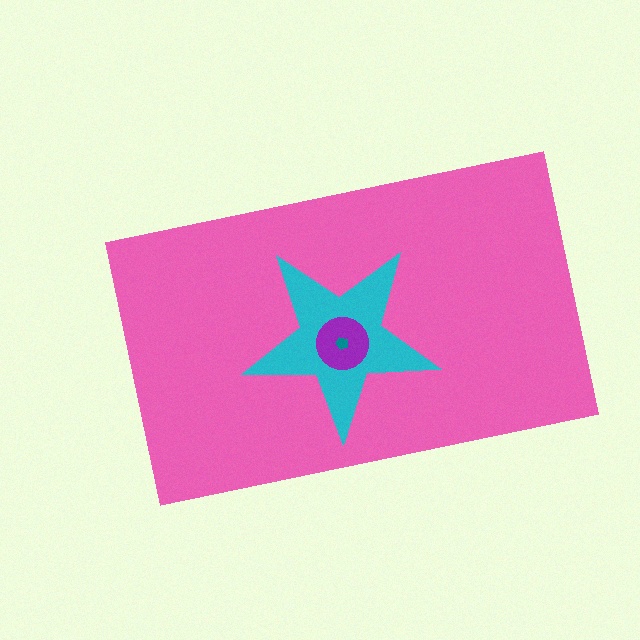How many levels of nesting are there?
4.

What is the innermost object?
The teal pentagon.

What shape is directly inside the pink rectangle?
The cyan star.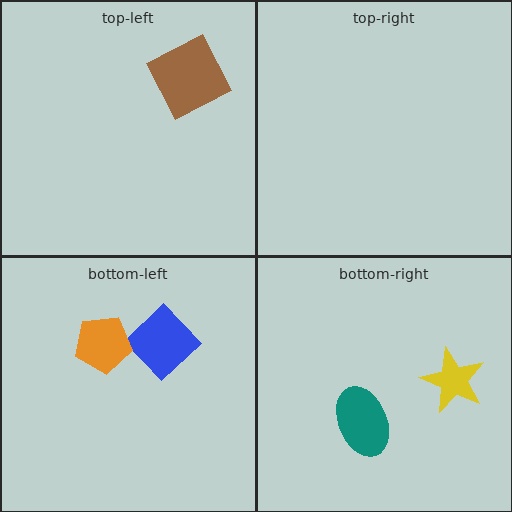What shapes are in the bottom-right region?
The teal ellipse, the yellow star.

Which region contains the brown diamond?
The top-left region.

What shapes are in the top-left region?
The brown diamond.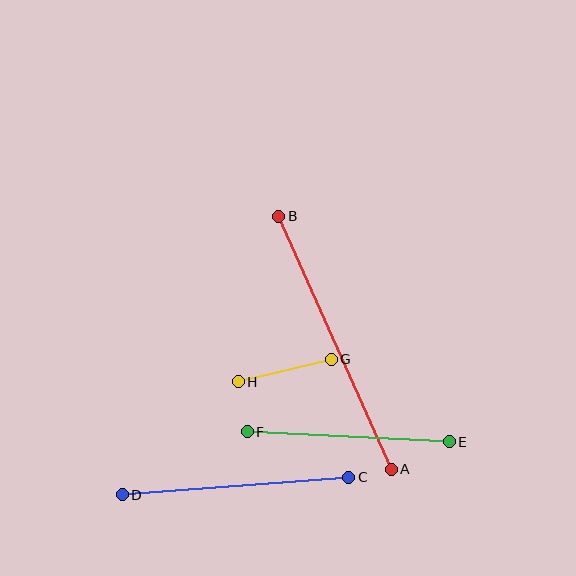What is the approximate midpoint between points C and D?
The midpoint is at approximately (236, 486) pixels.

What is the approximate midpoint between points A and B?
The midpoint is at approximately (335, 343) pixels.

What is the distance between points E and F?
The distance is approximately 202 pixels.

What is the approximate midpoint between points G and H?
The midpoint is at approximately (285, 370) pixels.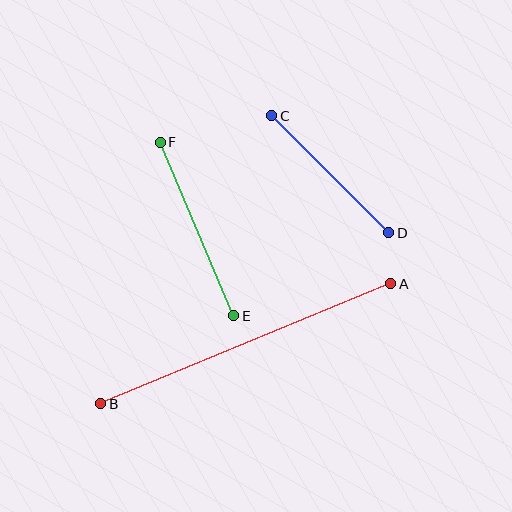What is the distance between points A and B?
The distance is approximately 314 pixels.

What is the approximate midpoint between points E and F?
The midpoint is at approximately (197, 229) pixels.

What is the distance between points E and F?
The distance is approximately 188 pixels.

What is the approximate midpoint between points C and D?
The midpoint is at approximately (330, 174) pixels.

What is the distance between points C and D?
The distance is approximately 166 pixels.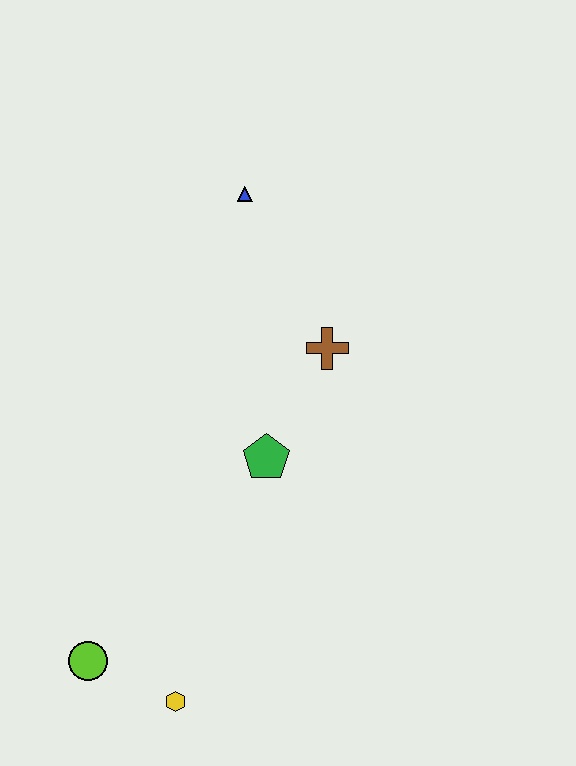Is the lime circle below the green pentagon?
Yes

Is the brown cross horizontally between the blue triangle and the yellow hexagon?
No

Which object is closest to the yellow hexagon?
The lime circle is closest to the yellow hexagon.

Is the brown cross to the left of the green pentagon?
No